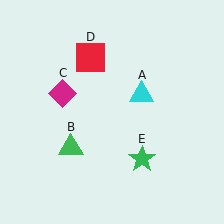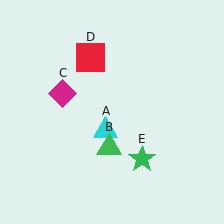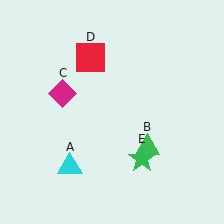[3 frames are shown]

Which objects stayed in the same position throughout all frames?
Magenta diamond (object C) and red square (object D) and green star (object E) remained stationary.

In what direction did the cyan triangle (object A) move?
The cyan triangle (object A) moved down and to the left.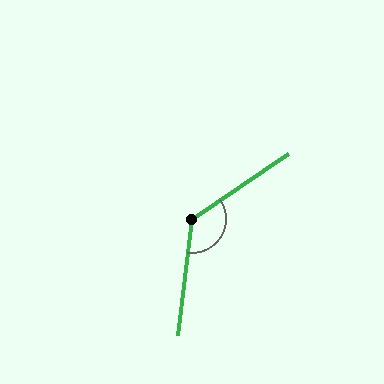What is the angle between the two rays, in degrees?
Approximately 131 degrees.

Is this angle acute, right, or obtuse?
It is obtuse.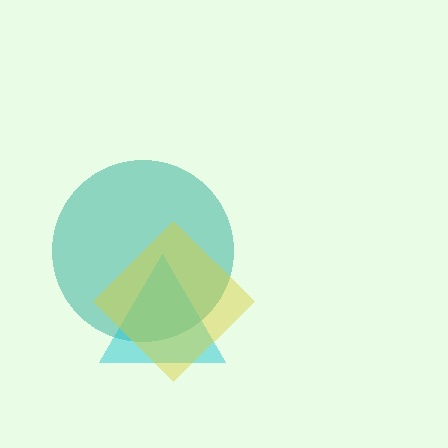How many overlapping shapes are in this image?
There are 3 overlapping shapes in the image.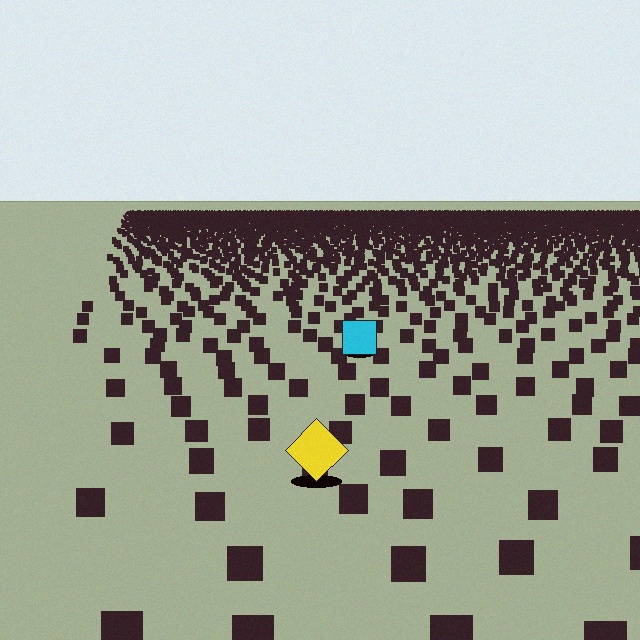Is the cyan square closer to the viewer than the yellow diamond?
No. The yellow diamond is closer — you can tell from the texture gradient: the ground texture is coarser near it.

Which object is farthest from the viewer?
The cyan square is farthest from the viewer. It appears smaller and the ground texture around it is denser.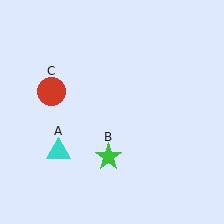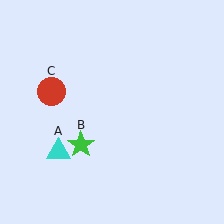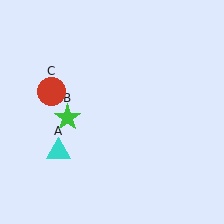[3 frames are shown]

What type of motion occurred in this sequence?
The green star (object B) rotated clockwise around the center of the scene.